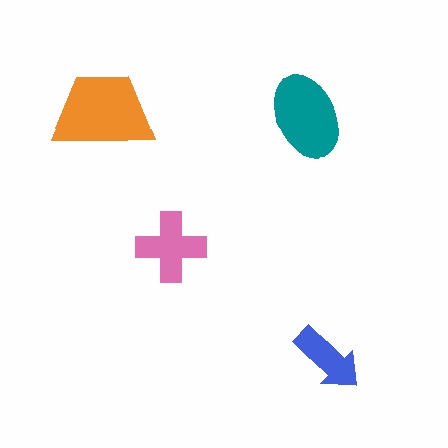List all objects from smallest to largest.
The blue arrow, the pink cross, the teal ellipse, the orange trapezoid.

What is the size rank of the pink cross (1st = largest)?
3rd.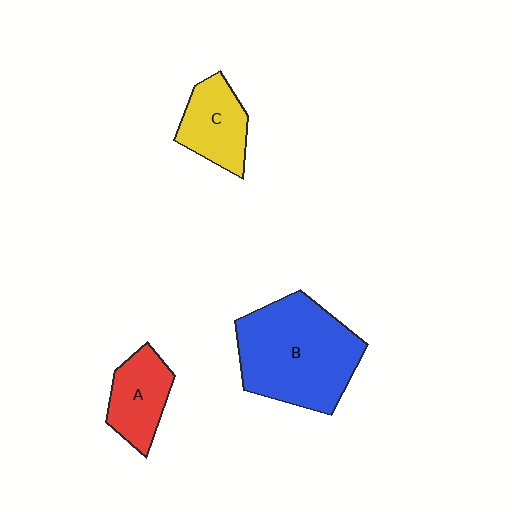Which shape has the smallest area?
Shape A (red).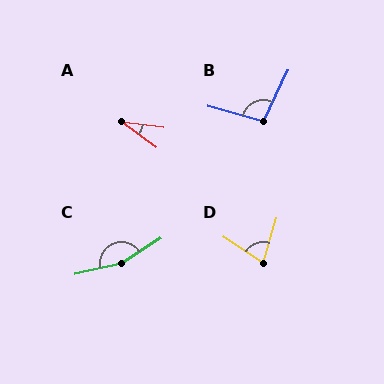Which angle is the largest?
C, at approximately 160 degrees.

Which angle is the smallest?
A, at approximately 29 degrees.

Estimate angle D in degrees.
Approximately 72 degrees.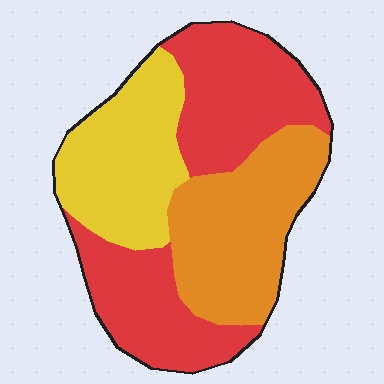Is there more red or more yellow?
Red.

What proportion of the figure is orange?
Orange takes up about one third (1/3) of the figure.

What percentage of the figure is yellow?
Yellow covers 26% of the figure.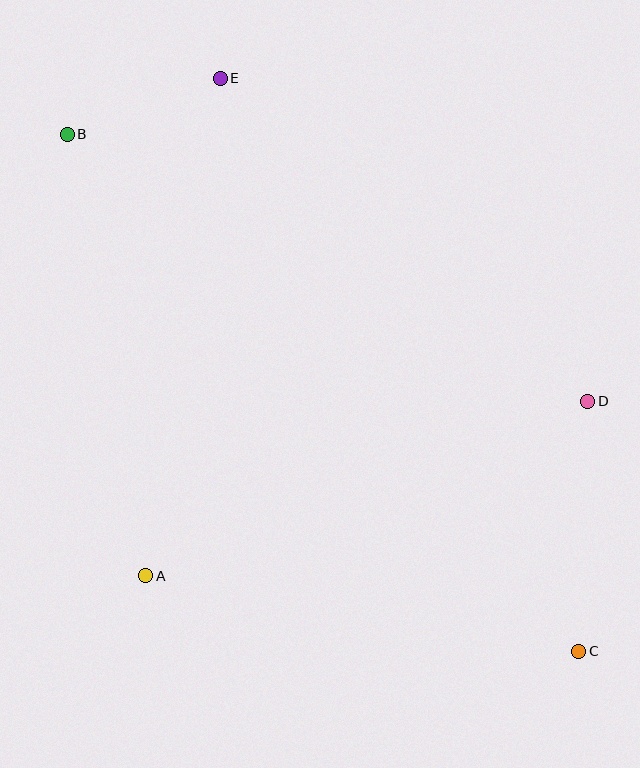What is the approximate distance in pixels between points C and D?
The distance between C and D is approximately 250 pixels.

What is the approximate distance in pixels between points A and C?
The distance between A and C is approximately 439 pixels.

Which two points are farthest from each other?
Points B and C are farthest from each other.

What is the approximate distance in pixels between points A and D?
The distance between A and D is approximately 475 pixels.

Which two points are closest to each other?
Points B and E are closest to each other.